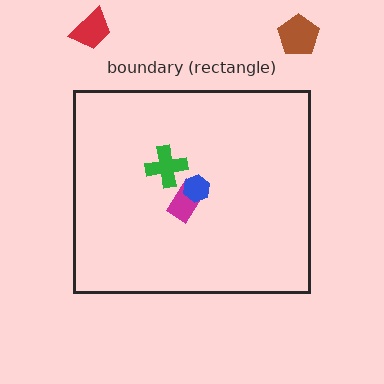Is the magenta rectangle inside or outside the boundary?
Inside.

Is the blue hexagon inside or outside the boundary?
Inside.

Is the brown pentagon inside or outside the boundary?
Outside.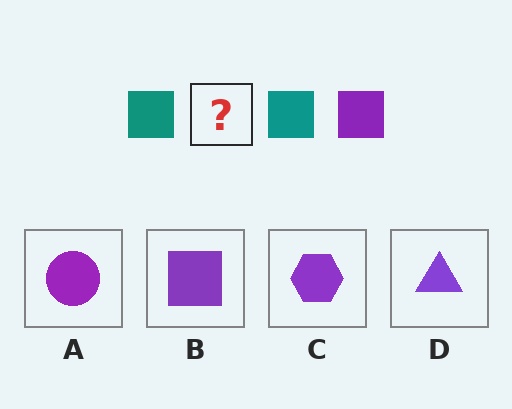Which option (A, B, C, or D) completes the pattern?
B.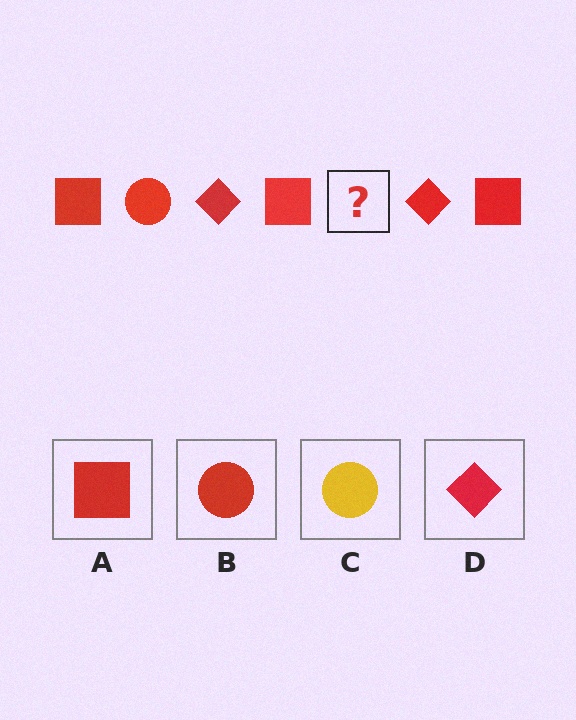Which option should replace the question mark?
Option B.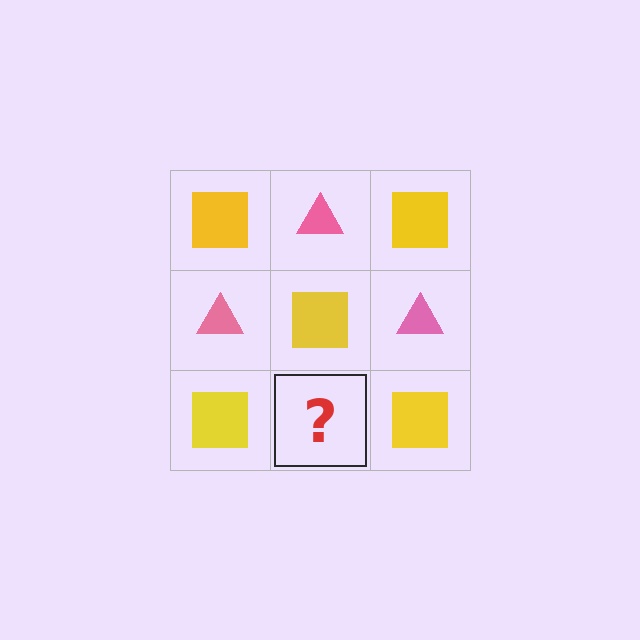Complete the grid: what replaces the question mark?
The question mark should be replaced with a pink triangle.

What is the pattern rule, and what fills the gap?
The rule is that it alternates yellow square and pink triangle in a checkerboard pattern. The gap should be filled with a pink triangle.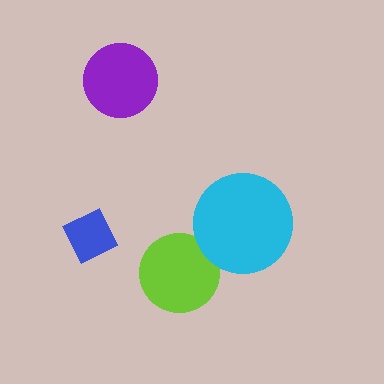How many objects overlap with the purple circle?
0 objects overlap with the purple circle.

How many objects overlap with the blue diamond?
0 objects overlap with the blue diamond.